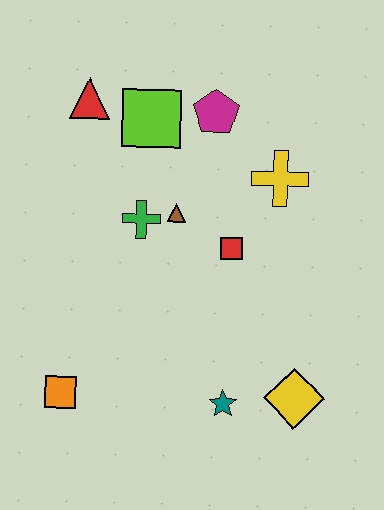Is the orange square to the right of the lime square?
No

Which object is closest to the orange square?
The teal star is closest to the orange square.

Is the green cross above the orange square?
Yes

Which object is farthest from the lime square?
The yellow diamond is farthest from the lime square.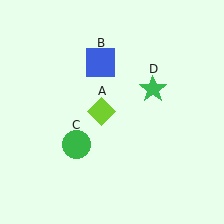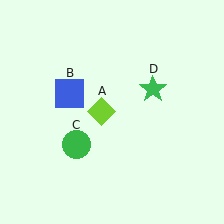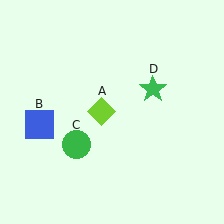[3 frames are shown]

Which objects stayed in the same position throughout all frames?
Lime diamond (object A) and green circle (object C) and green star (object D) remained stationary.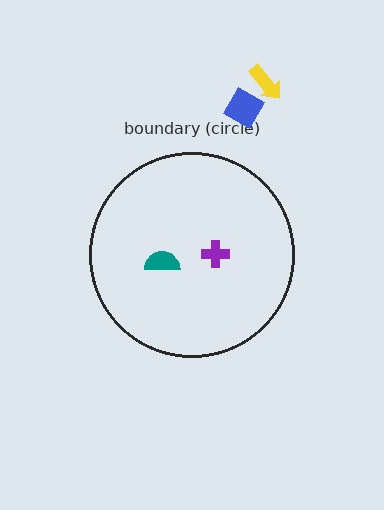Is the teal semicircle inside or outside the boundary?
Inside.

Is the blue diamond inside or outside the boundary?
Outside.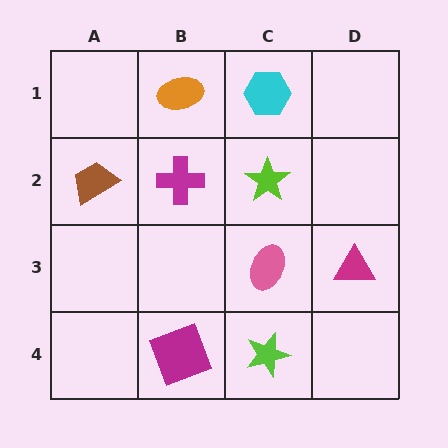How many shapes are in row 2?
3 shapes.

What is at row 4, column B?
A magenta square.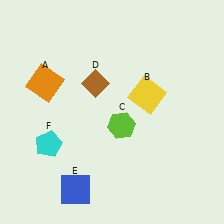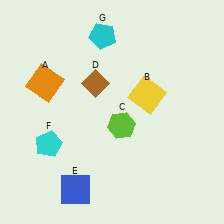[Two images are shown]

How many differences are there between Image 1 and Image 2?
There is 1 difference between the two images.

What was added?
A cyan pentagon (G) was added in Image 2.